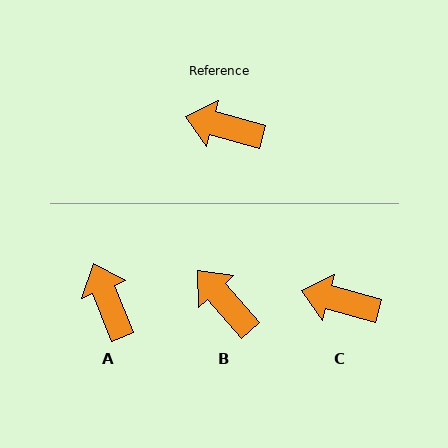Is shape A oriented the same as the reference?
No, it is off by about 53 degrees.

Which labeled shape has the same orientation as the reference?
C.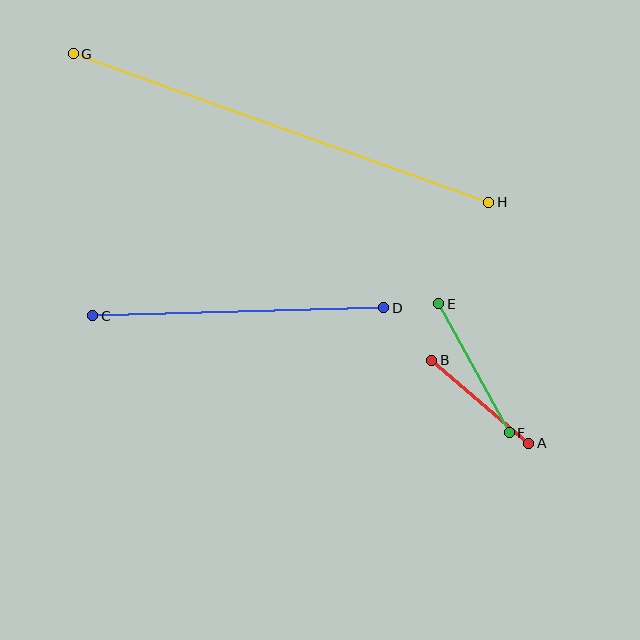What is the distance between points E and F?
The distance is approximately 147 pixels.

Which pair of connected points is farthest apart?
Points G and H are farthest apart.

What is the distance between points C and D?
The distance is approximately 291 pixels.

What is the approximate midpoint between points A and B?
The midpoint is at approximately (480, 402) pixels.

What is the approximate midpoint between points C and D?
The midpoint is at approximately (238, 312) pixels.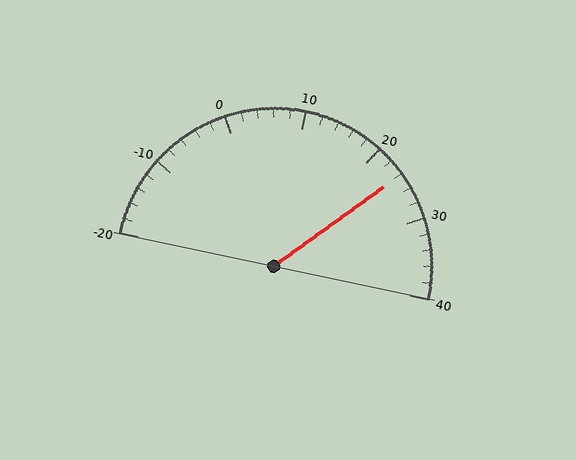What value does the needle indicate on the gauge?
The needle indicates approximately 24.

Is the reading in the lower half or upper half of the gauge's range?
The reading is in the upper half of the range (-20 to 40).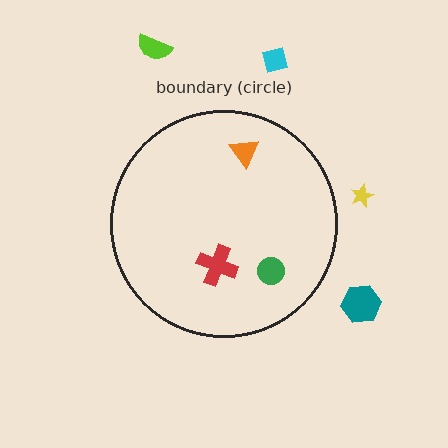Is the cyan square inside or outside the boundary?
Outside.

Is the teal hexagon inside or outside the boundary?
Outside.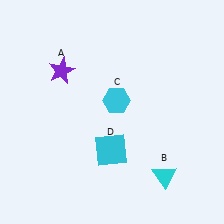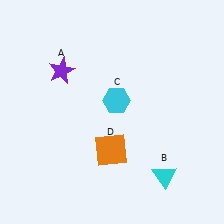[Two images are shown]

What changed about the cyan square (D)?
In Image 1, D is cyan. In Image 2, it changed to orange.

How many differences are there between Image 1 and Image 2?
There is 1 difference between the two images.